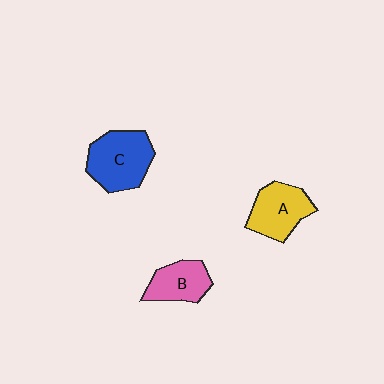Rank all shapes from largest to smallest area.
From largest to smallest: C (blue), A (yellow), B (pink).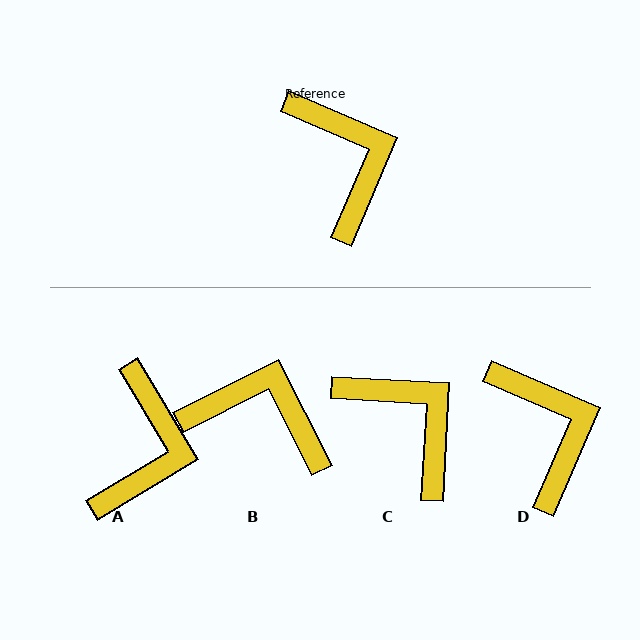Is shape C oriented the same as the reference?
No, it is off by about 20 degrees.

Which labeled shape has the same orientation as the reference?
D.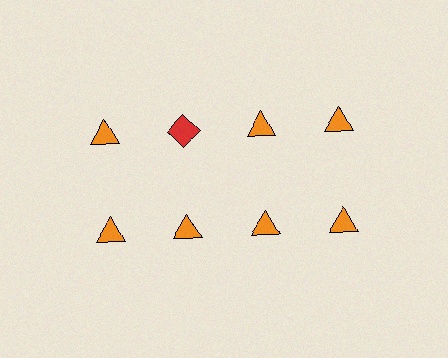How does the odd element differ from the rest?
It differs in both color (red instead of orange) and shape (diamond instead of triangle).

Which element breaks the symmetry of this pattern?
The red diamond in the top row, second from left column breaks the symmetry. All other shapes are orange triangles.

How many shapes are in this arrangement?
There are 8 shapes arranged in a grid pattern.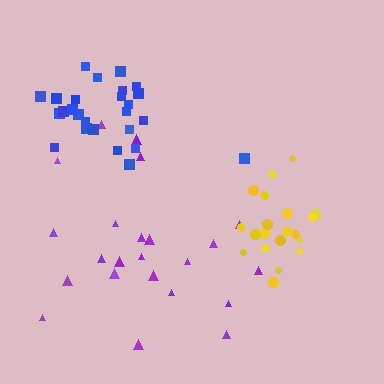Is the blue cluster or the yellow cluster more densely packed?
Yellow.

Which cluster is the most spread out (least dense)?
Purple.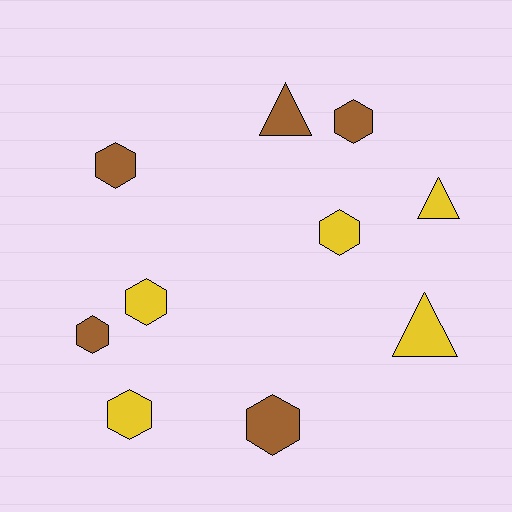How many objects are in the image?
There are 10 objects.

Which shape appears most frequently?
Hexagon, with 7 objects.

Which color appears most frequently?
Brown, with 5 objects.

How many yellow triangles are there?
There are 2 yellow triangles.